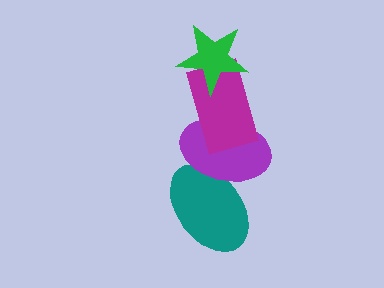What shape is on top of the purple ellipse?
The magenta rectangle is on top of the purple ellipse.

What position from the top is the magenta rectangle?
The magenta rectangle is 2nd from the top.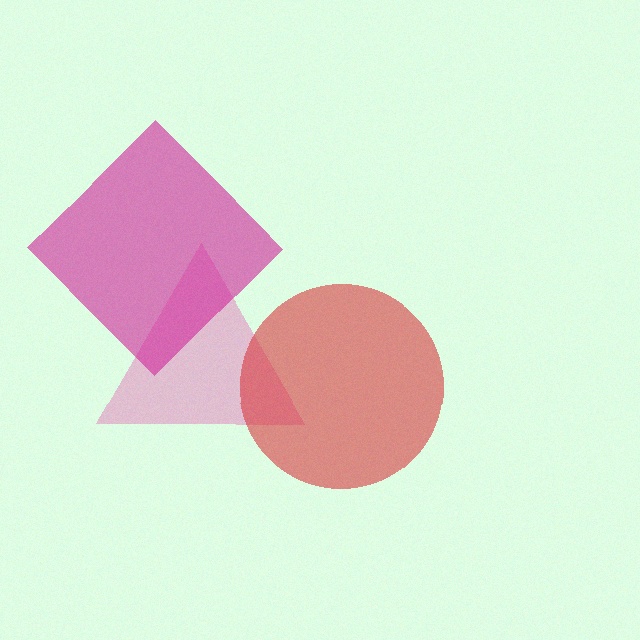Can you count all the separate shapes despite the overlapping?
Yes, there are 3 separate shapes.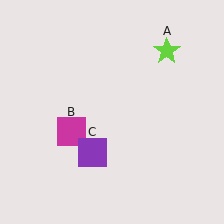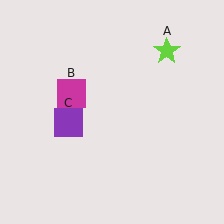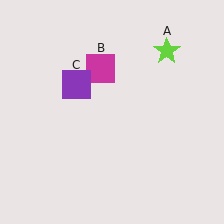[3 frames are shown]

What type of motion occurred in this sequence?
The magenta square (object B), purple square (object C) rotated clockwise around the center of the scene.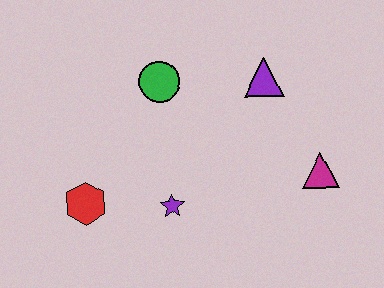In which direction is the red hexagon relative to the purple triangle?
The red hexagon is to the left of the purple triangle.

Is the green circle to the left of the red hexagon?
No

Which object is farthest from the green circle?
The magenta triangle is farthest from the green circle.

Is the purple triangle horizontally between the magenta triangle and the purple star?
Yes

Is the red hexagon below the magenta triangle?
Yes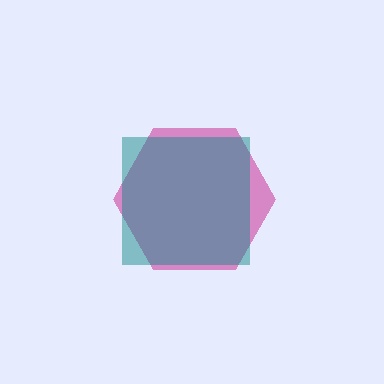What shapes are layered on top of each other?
The layered shapes are: a magenta hexagon, a teal square.